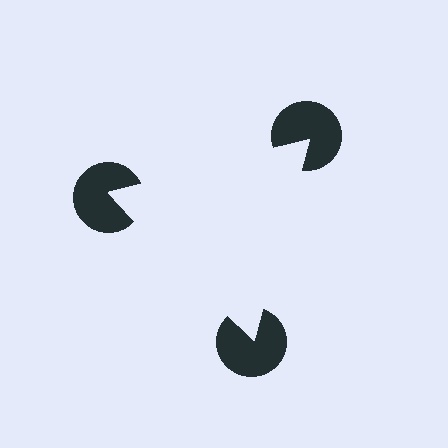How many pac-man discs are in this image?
There are 3 — one at each vertex of the illusory triangle.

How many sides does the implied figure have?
3 sides.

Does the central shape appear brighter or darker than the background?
It typically appears slightly brighter than the background, even though no actual brightness change is drawn.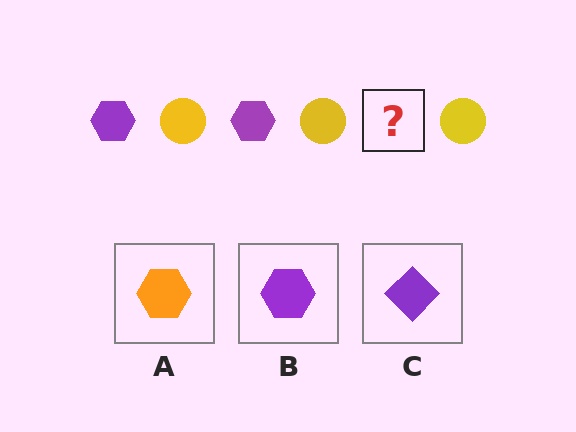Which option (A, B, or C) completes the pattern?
B.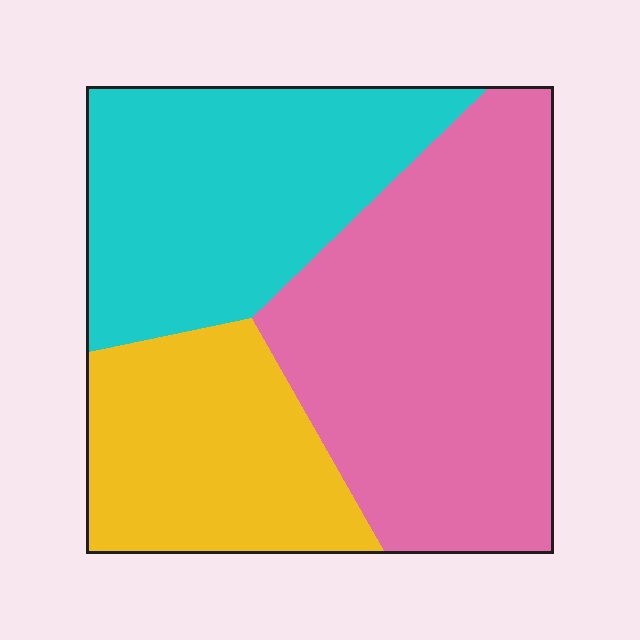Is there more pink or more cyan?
Pink.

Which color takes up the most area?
Pink, at roughly 45%.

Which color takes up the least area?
Yellow, at roughly 25%.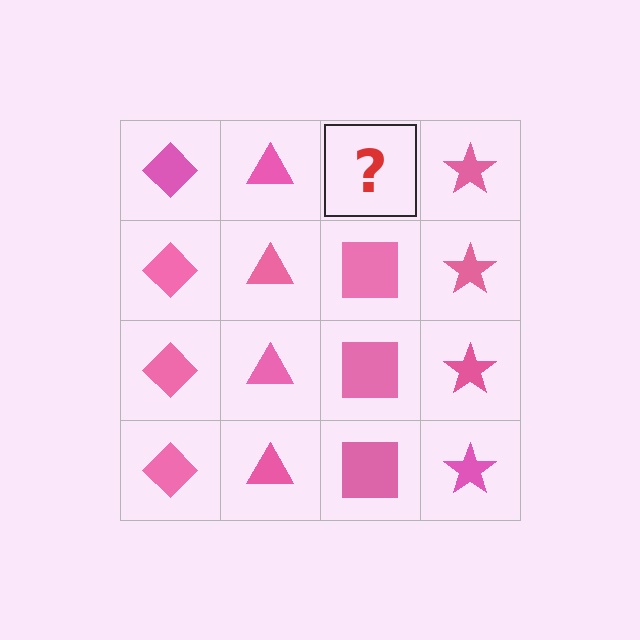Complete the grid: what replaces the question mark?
The question mark should be replaced with a pink square.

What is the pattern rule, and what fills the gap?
The rule is that each column has a consistent shape. The gap should be filled with a pink square.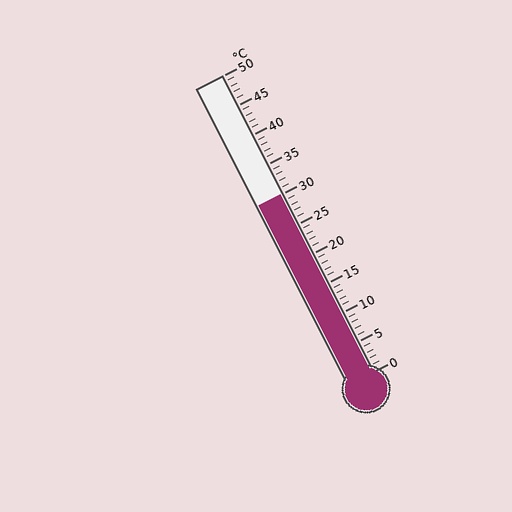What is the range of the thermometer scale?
The thermometer scale ranges from 0°C to 50°C.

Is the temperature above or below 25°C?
The temperature is above 25°C.